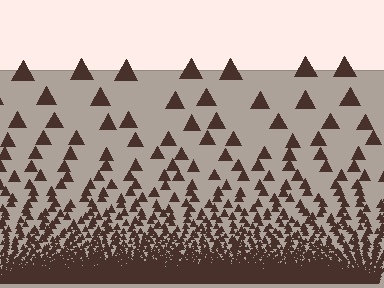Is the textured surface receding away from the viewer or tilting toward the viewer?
The surface appears to tilt toward the viewer. Texture elements get larger and sparser toward the top.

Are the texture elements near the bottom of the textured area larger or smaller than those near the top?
Smaller. The gradient is inverted — elements near the bottom are smaller and denser.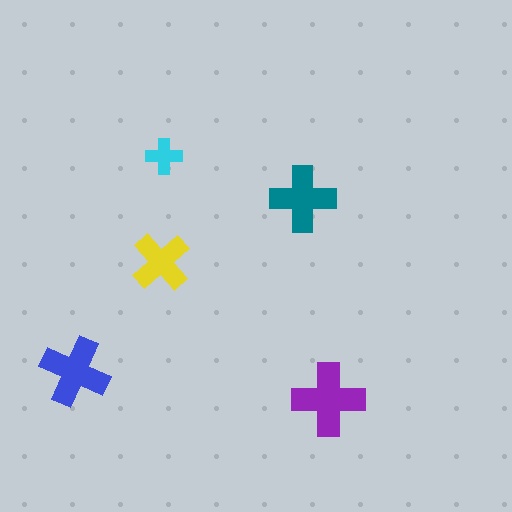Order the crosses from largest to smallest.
the purple one, the blue one, the teal one, the yellow one, the cyan one.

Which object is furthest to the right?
The purple cross is rightmost.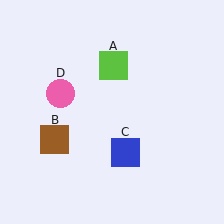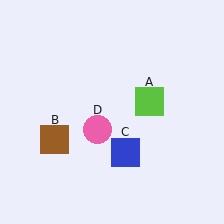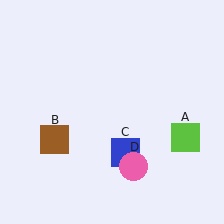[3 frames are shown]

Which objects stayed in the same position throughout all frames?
Brown square (object B) and blue square (object C) remained stationary.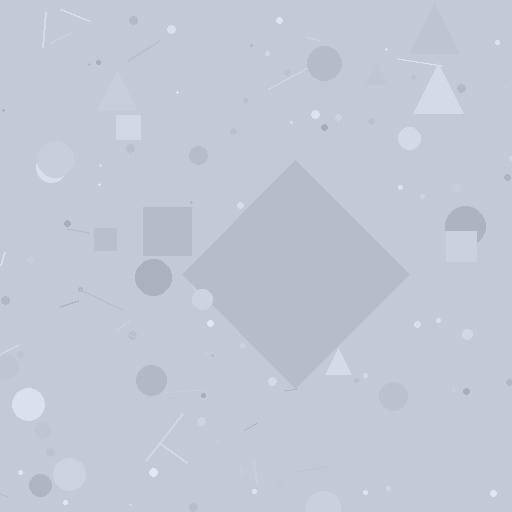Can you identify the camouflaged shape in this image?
The camouflaged shape is a diamond.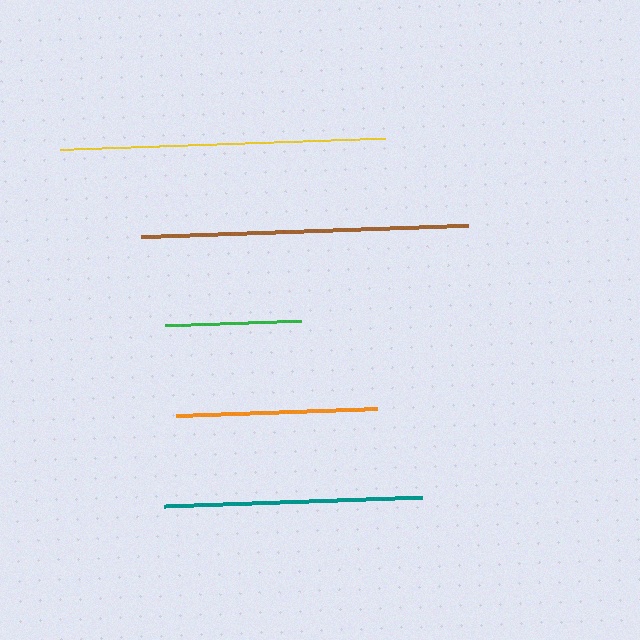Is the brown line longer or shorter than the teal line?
The brown line is longer than the teal line.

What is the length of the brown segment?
The brown segment is approximately 328 pixels long.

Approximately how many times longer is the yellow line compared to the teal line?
The yellow line is approximately 1.3 times the length of the teal line.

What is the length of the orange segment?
The orange segment is approximately 201 pixels long.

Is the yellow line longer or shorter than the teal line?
The yellow line is longer than the teal line.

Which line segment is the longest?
The brown line is the longest at approximately 328 pixels.